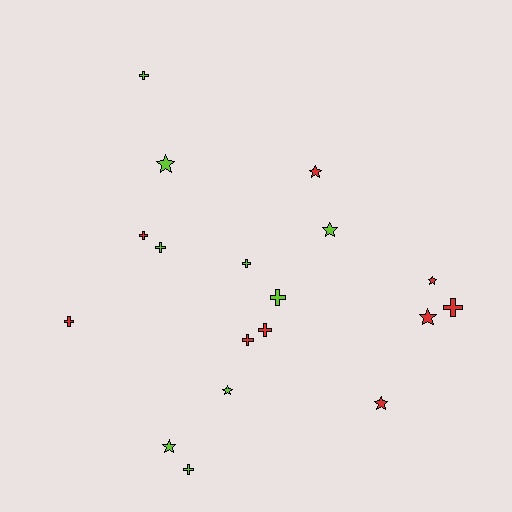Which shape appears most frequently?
Cross, with 10 objects.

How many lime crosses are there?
There are 5 lime crosses.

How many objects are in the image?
There are 18 objects.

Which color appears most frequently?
Red, with 9 objects.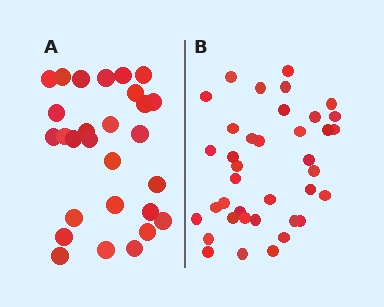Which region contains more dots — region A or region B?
Region B (the right region) has more dots.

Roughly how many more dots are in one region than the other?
Region B has roughly 10 or so more dots than region A.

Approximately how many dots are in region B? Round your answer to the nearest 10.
About 40 dots. (The exact count is 38, which rounds to 40.)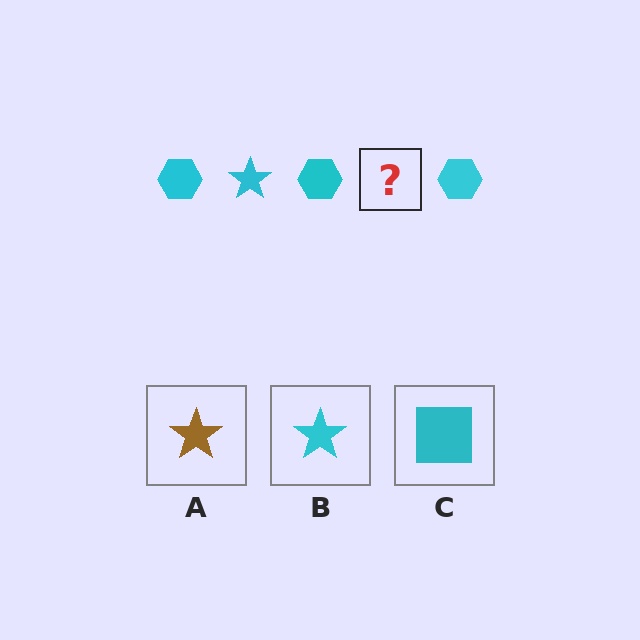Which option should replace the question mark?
Option B.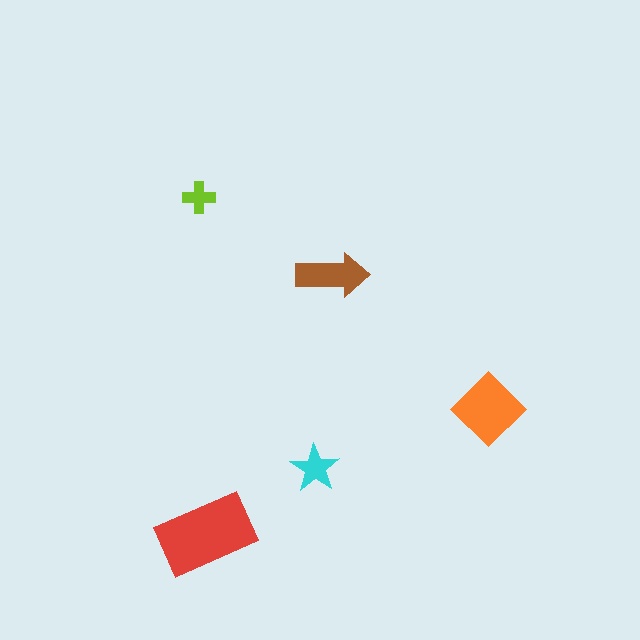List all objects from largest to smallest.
The red rectangle, the orange diamond, the brown arrow, the cyan star, the lime cross.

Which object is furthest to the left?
The lime cross is leftmost.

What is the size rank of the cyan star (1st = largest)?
4th.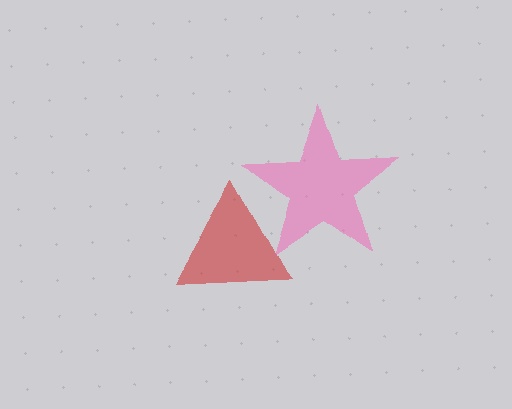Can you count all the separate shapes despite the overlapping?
Yes, there are 2 separate shapes.